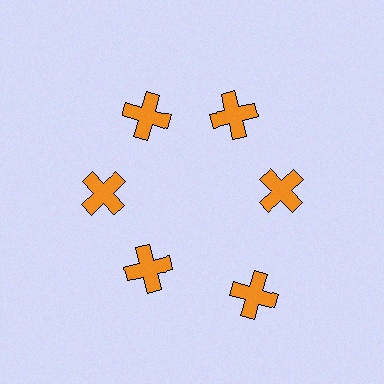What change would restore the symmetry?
The symmetry would be restored by moving it inward, back onto the ring so that all 6 crosses sit at equal angles and equal distance from the center.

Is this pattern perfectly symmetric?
No. The 6 orange crosses are arranged in a ring, but one element near the 5 o'clock position is pushed outward from the center, breaking the 6-fold rotational symmetry.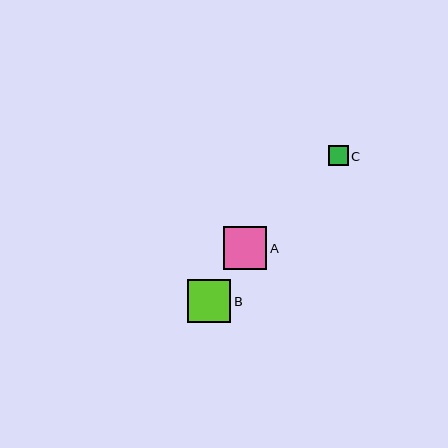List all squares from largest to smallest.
From largest to smallest: A, B, C.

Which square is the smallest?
Square C is the smallest with a size of approximately 20 pixels.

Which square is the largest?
Square A is the largest with a size of approximately 43 pixels.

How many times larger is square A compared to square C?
Square A is approximately 2.1 times the size of square C.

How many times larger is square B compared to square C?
Square B is approximately 2.1 times the size of square C.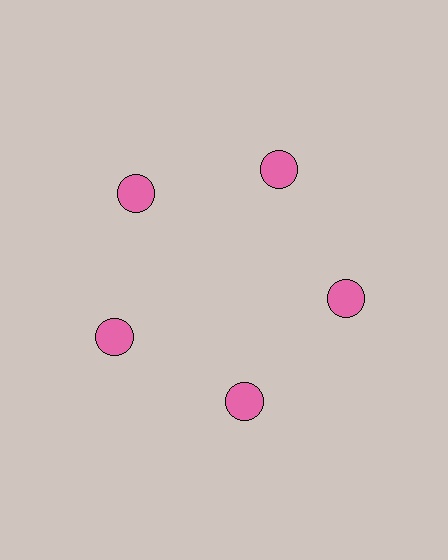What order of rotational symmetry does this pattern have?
This pattern has 5-fold rotational symmetry.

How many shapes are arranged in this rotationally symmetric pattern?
There are 5 shapes, arranged in 5 groups of 1.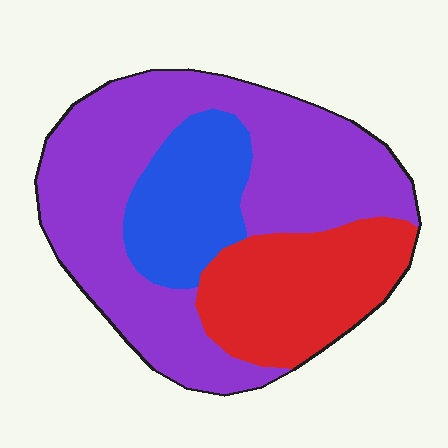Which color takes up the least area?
Blue, at roughly 20%.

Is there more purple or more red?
Purple.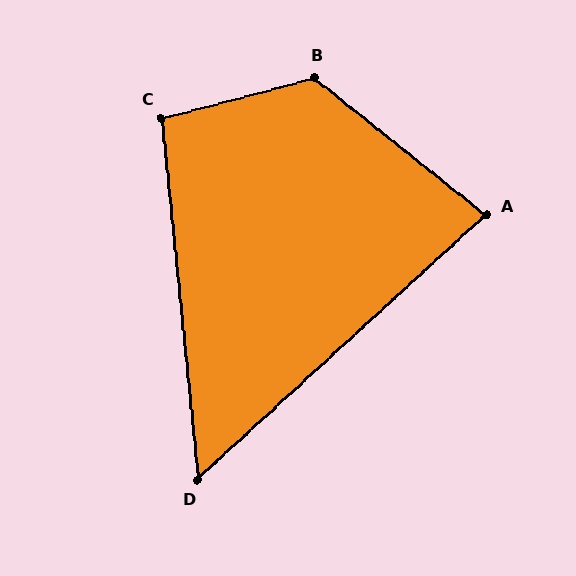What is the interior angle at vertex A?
Approximately 81 degrees (acute).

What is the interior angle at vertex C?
Approximately 99 degrees (obtuse).